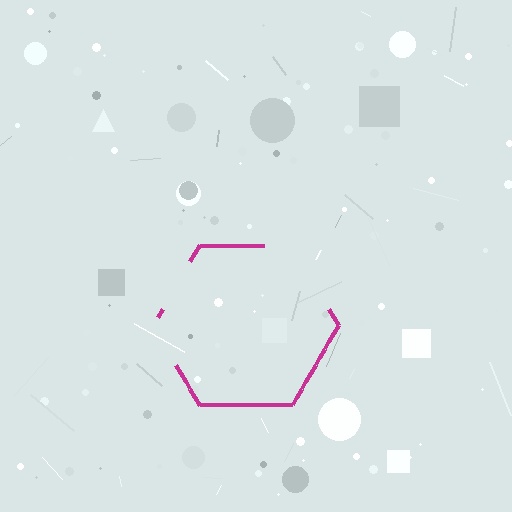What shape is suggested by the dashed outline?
The dashed outline suggests a hexagon.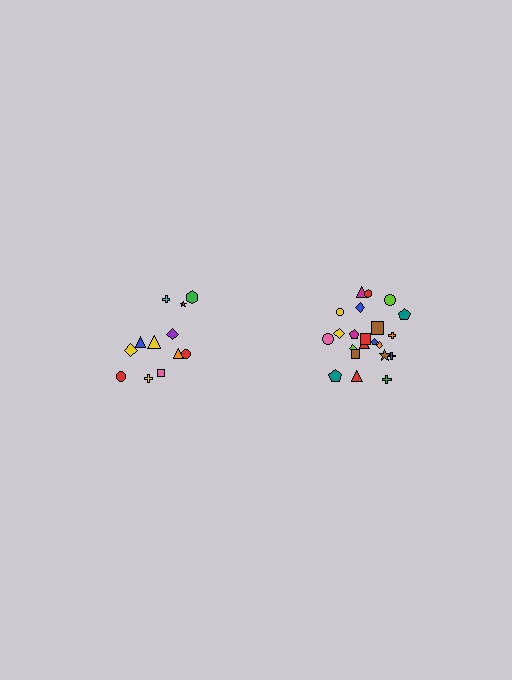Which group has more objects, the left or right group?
The right group.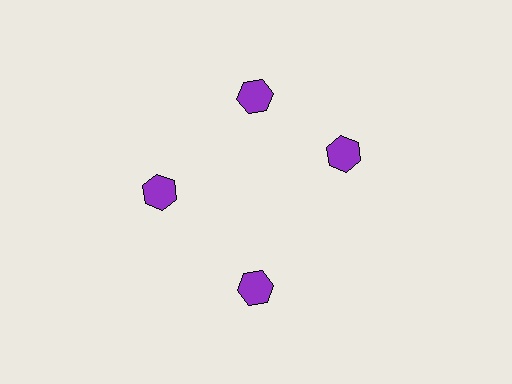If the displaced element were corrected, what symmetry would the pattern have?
It would have 4-fold rotational symmetry — the pattern would map onto itself every 90 degrees.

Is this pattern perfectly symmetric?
No. The 4 purple hexagons are arranged in a ring, but one element near the 3 o'clock position is rotated out of alignment along the ring, breaking the 4-fold rotational symmetry.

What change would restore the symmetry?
The symmetry would be restored by rotating it back into even spacing with its neighbors so that all 4 hexagons sit at equal angles and equal distance from the center.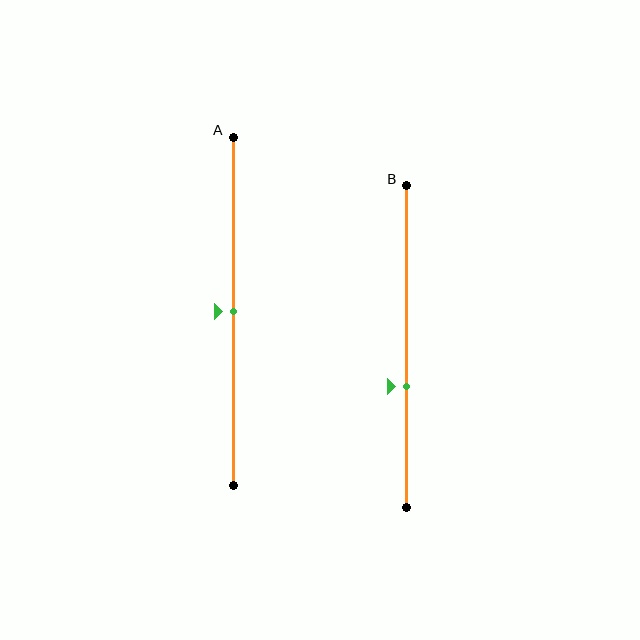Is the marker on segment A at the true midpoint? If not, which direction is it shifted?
Yes, the marker on segment A is at the true midpoint.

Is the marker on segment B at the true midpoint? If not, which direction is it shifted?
No, the marker on segment B is shifted downward by about 12% of the segment length.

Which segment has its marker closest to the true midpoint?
Segment A has its marker closest to the true midpoint.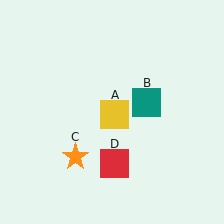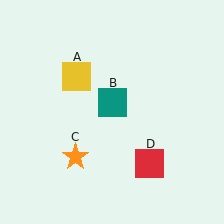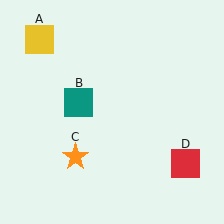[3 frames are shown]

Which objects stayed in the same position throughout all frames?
Orange star (object C) remained stationary.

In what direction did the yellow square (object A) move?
The yellow square (object A) moved up and to the left.